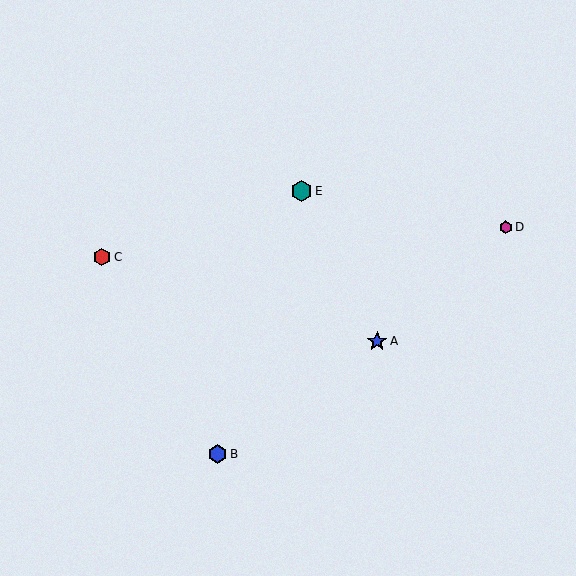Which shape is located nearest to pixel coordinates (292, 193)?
The teal hexagon (labeled E) at (302, 191) is nearest to that location.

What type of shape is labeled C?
Shape C is a red hexagon.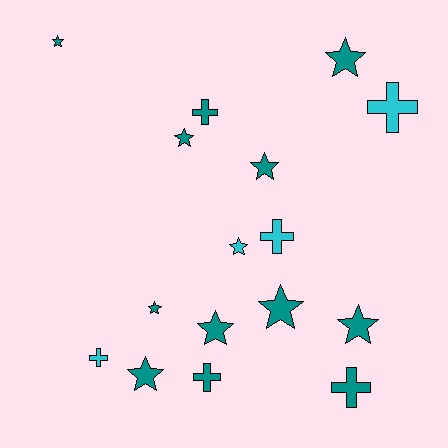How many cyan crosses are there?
There are 3 cyan crosses.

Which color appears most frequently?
Teal, with 12 objects.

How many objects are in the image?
There are 16 objects.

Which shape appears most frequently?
Star, with 10 objects.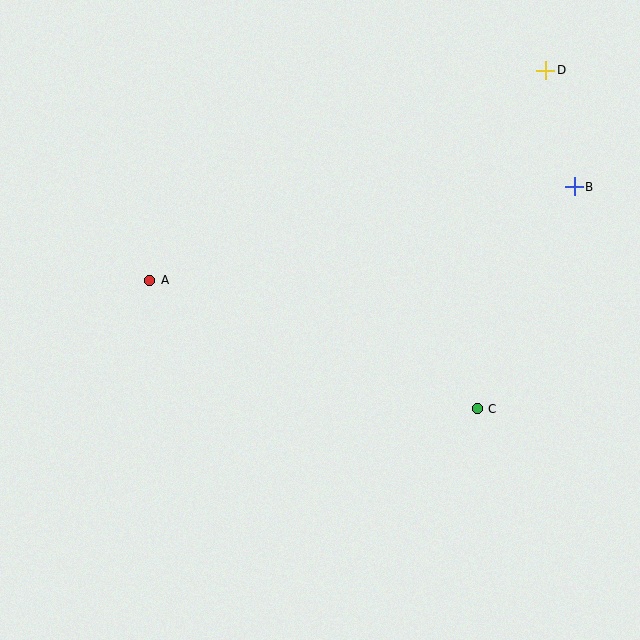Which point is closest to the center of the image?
Point A at (150, 280) is closest to the center.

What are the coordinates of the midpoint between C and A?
The midpoint between C and A is at (313, 345).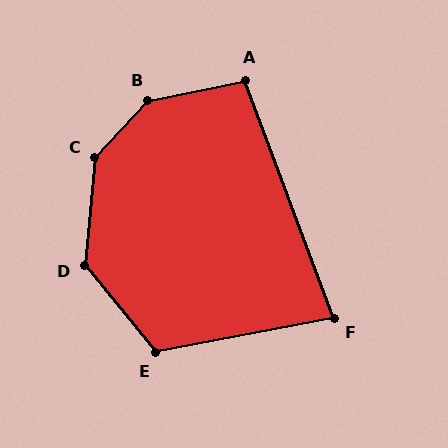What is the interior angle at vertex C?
Approximately 143 degrees (obtuse).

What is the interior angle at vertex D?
Approximately 136 degrees (obtuse).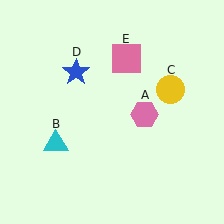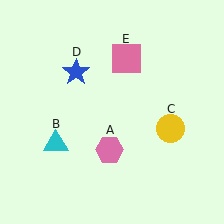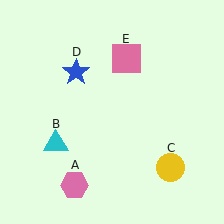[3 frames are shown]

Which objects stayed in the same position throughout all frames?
Cyan triangle (object B) and blue star (object D) and pink square (object E) remained stationary.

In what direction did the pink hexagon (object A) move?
The pink hexagon (object A) moved down and to the left.